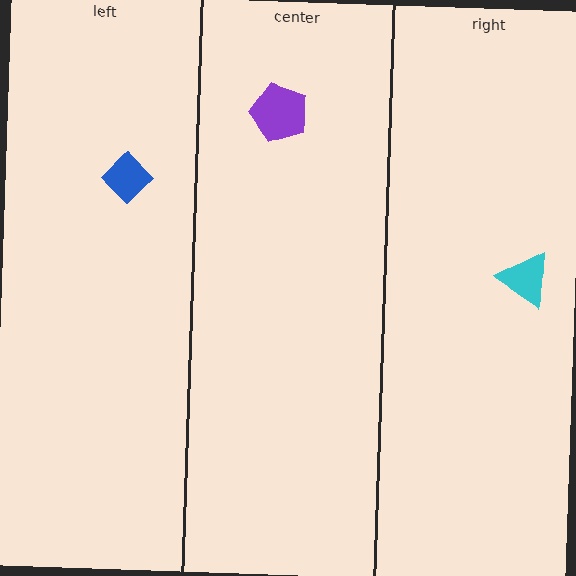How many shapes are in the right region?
1.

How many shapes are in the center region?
1.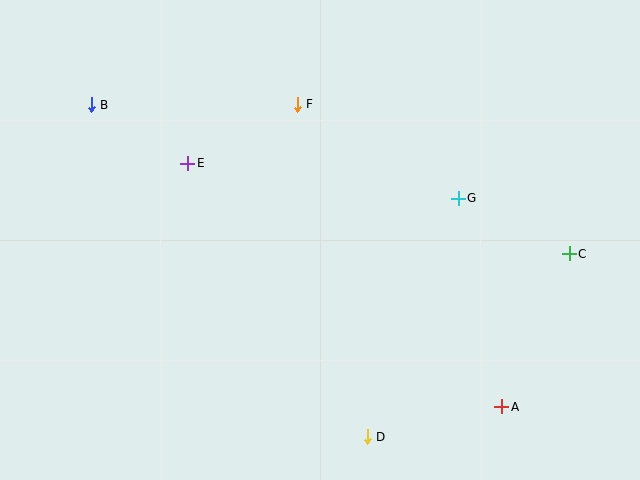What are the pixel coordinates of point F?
Point F is at (297, 104).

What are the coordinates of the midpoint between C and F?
The midpoint between C and F is at (433, 179).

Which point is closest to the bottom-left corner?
Point E is closest to the bottom-left corner.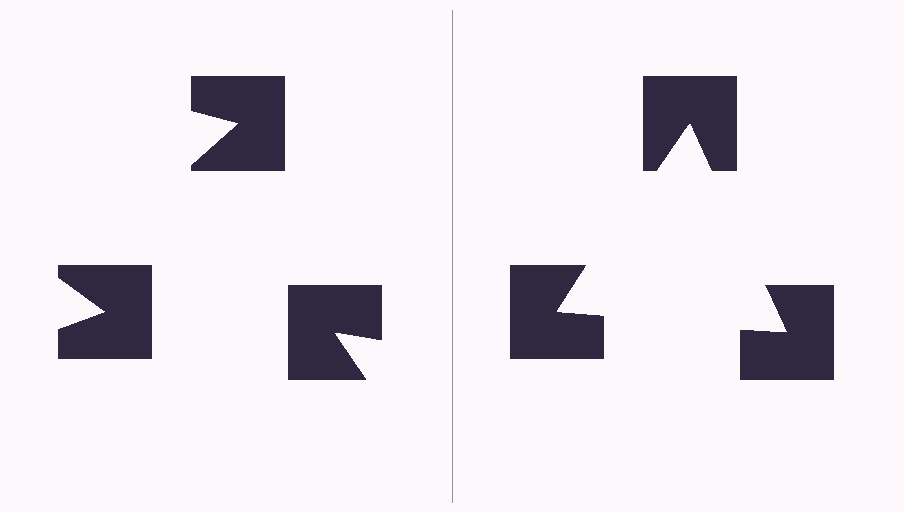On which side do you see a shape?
An illusory triangle appears on the right side. On the left side the wedge cuts are rotated, so no coherent shape forms.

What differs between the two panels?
The notched squares are positioned identically on both sides; only the wedge orientations differ. On the right they align to a triangle; on the left they are misaligned.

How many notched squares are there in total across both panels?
6 — 3 on each side.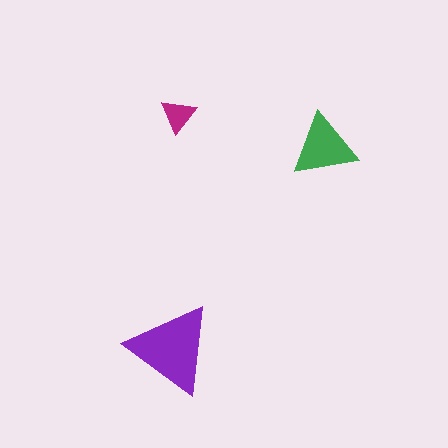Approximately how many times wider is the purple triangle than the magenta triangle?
About 2.5 times wider.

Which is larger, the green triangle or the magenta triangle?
The green one.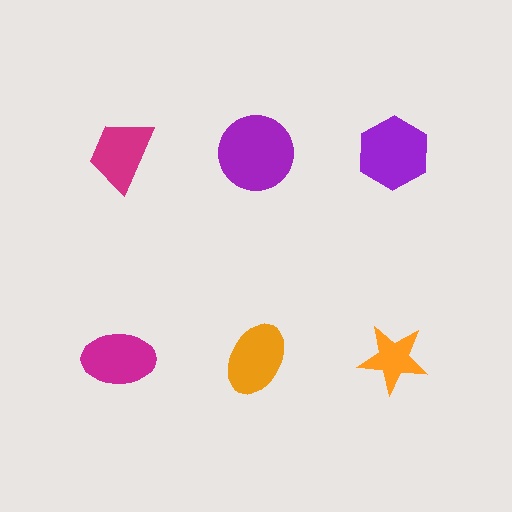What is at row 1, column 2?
A purple circle.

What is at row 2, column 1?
A magenta ellipse.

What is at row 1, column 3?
A purple hexagon.